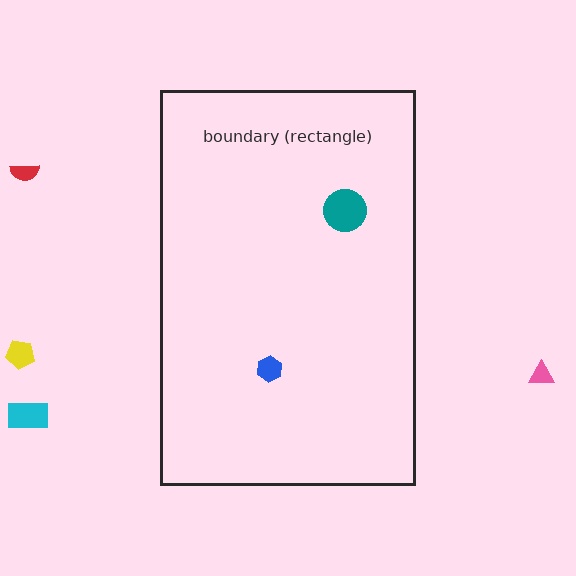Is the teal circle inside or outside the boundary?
Inside.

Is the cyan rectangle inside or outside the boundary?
Outside.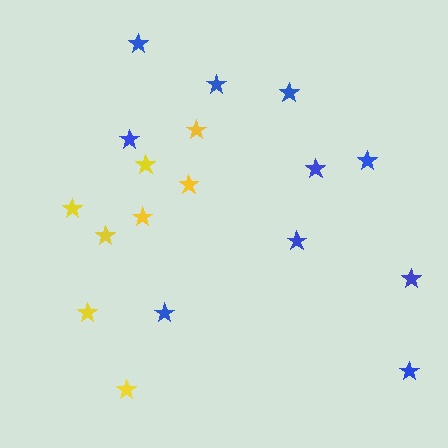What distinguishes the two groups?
There are 2 groups: one group of yellow stars (8) and one group of blue stars (10).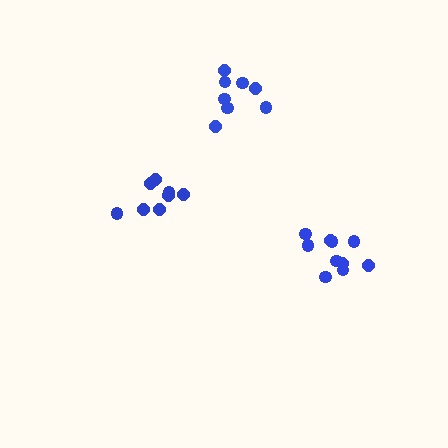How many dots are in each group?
Group 1: 8 dots, Group 2: 8 dots, Group 3: 10 dots (26 total).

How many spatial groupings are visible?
There are 3 spatial groupings.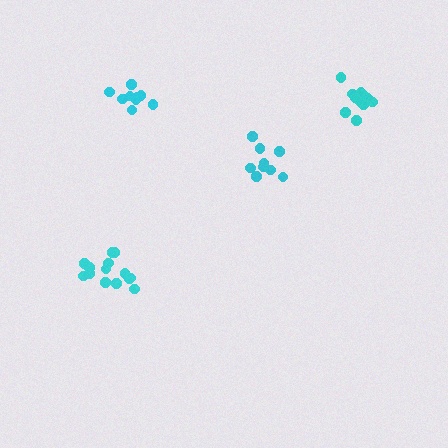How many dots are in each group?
Group 1: 14 dots, Group 2: 11 dots, Group 3: 9 dots, Group 4: 9 dots (43 total).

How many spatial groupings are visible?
There are 4 spatial groupings.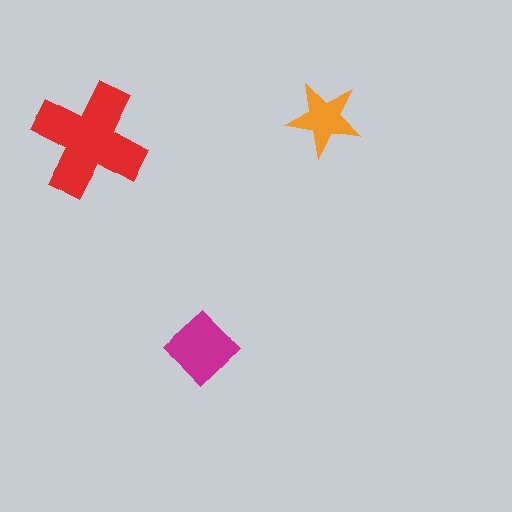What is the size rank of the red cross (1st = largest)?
1st.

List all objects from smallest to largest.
The orange star, the magenta diamond, the red cross.